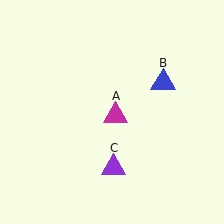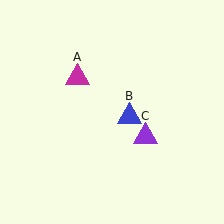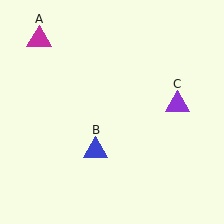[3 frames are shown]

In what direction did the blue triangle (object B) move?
The blue triangle (object B) moved down and to the left.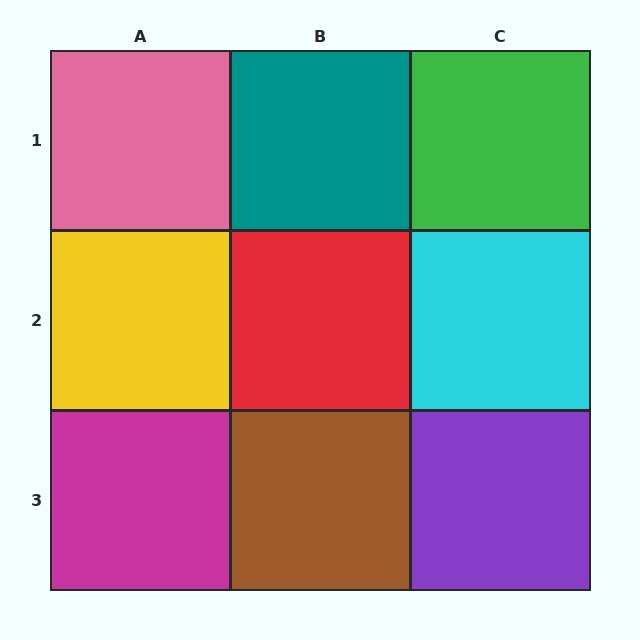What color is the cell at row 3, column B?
Brown.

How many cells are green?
1 cell is green.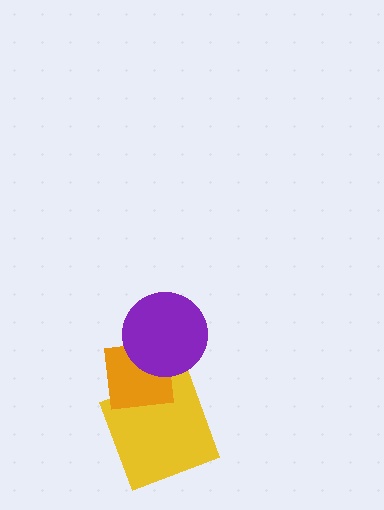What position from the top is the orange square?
The orange square is 2nd from the top.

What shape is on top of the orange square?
The purple circle is on top of the orange square.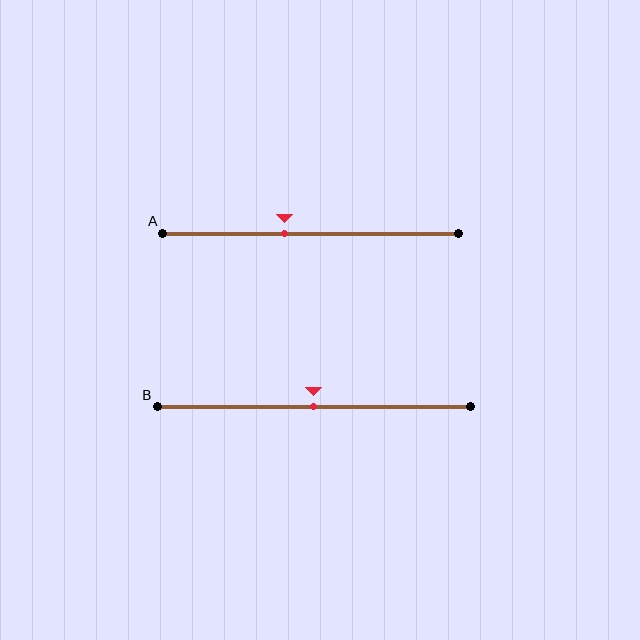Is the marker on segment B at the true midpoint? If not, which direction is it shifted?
Yes, the marker on segment B is at the true midpoint.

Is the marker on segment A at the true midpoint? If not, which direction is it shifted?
No, the marker on segment A is shifted to the left by about 9% of the segment length.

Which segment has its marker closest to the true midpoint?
Segment B has its marker closest to the true midpoint.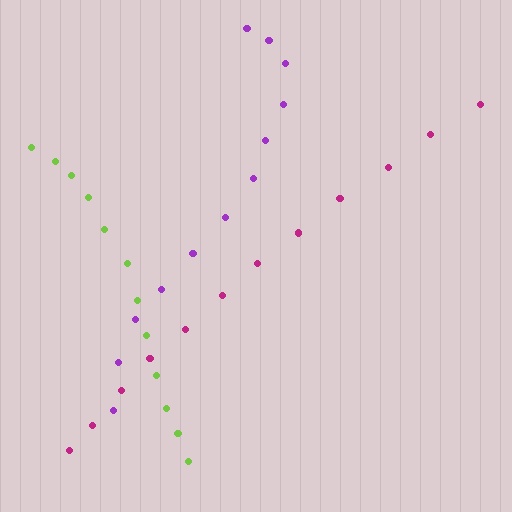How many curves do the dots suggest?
There are 3 distinct paths.